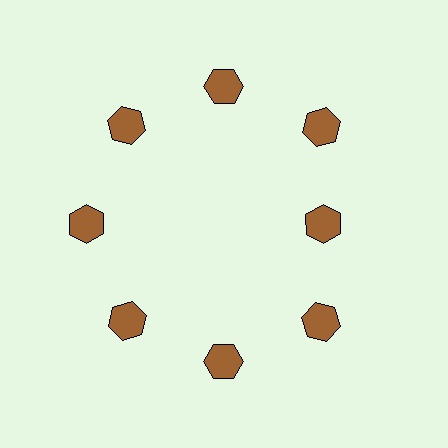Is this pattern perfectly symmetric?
No. The 8 brown hexagons are arranged in a ring, but one element near the 3 o'clock position is pulled inward toward the center, breaking the 8-fold rotational symmetry.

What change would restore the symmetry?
The symmetry would be restored by moving it outward, back onto the ring so that all 8 hexagons sit at equal angles and equal distance from the center.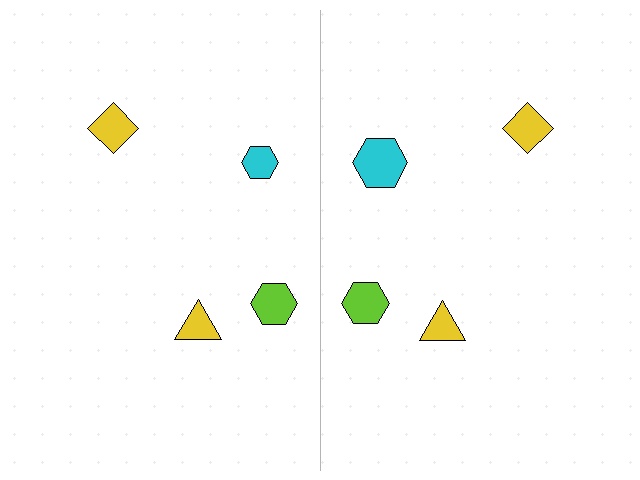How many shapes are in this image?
There are 8 shapes in this image.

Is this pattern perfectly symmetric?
No, the pattern is not perfectly symmetric. The cyan hexagon on the right side has a different size than its mirror counterpart.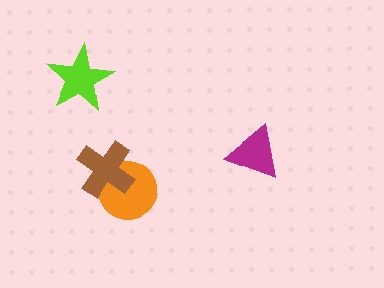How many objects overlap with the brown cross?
1 object overlaps with the brown cross.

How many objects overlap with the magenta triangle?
0 objects overlap with the magenta triangle.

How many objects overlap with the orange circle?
1 object overlaps with the orange circle.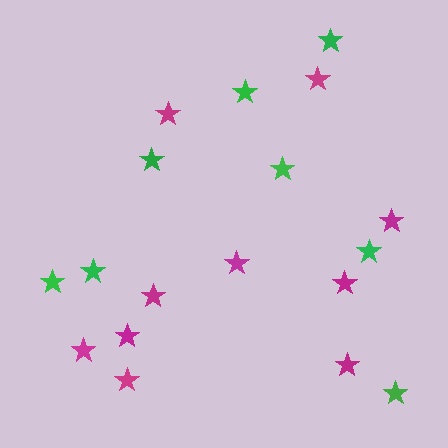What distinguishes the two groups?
There are 2 groups: one group of magenta stars (10) and one group of green stars (8).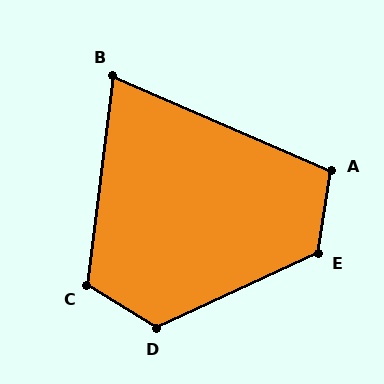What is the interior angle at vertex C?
Approximately 114 degrees (obtuse).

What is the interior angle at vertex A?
Approximately 105 degrees (obtuse).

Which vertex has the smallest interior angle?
B, at approximately 74 degrees.